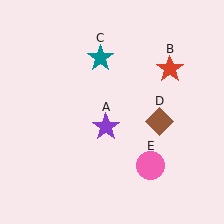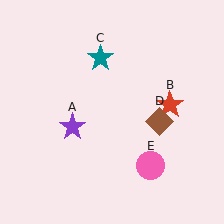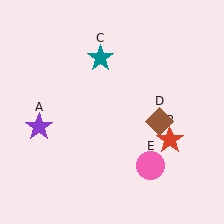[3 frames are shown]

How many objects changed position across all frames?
2 objects changed position: purple star (object A), red star (object B).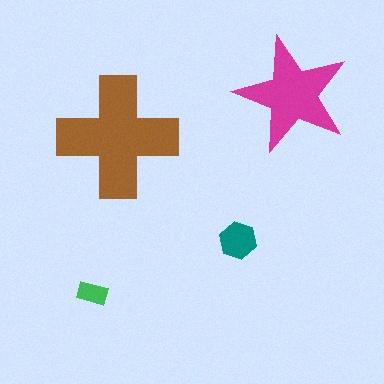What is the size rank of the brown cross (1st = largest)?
1st.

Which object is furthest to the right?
The magenta star is rightmost.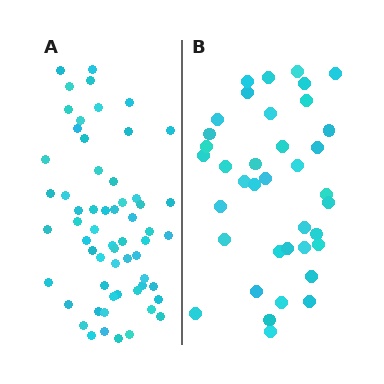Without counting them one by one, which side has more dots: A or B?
Region A (the left region) has more dots.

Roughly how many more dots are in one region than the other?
Region A has approximately 20 more dots than region B.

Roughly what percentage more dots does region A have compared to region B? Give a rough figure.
About 60% more.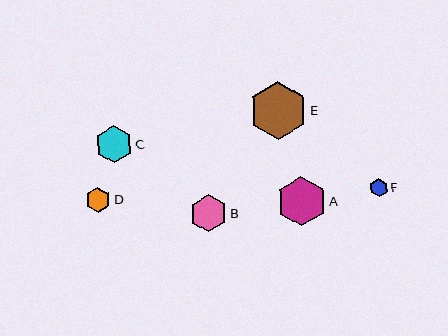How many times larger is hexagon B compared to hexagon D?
Hexagon B is approximately 1.5 times the size of hexagon D.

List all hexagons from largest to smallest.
From largest to smallest: E, A, B, C, D, F.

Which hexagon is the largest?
Hexagon E is the largest with a size of approximately 58 pixels.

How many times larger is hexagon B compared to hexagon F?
Hexagon B is approximately 2.0 times the size of hexagon F.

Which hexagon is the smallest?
Hexagon F is the smallest with a size of approximately 18 pixels.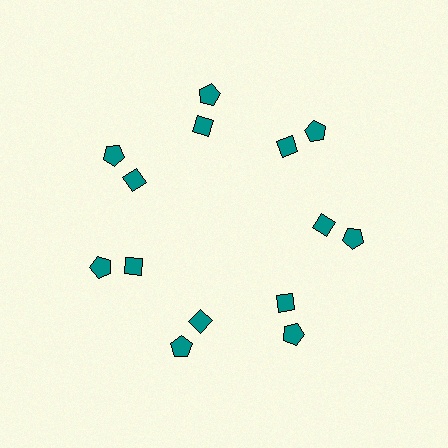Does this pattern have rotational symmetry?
Yes, this pattern has 7-fold rotational symmetry. It looks the same after rotating 51 degrees around the center.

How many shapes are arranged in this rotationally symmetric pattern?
There are 14 shapes, arranged in 7 groups of 2.